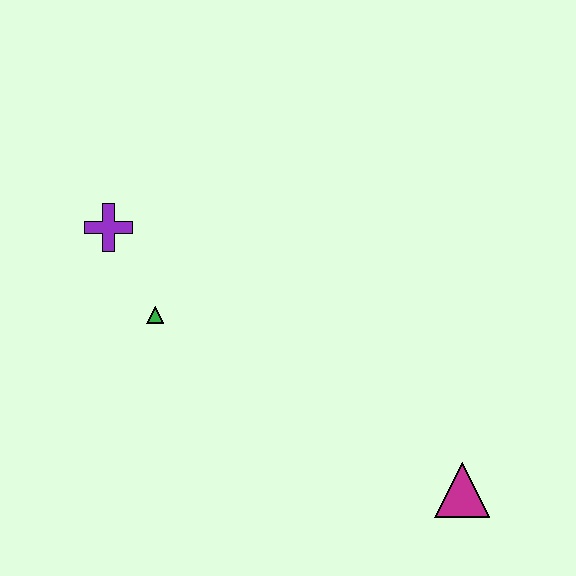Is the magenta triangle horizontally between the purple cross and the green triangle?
No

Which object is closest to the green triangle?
The purple cross is closest to the green triangle.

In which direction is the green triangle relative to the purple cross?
The green triangle is below the purple cross.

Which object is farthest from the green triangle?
The magenta triangle is farthest from the green triangle.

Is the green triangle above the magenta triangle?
Yes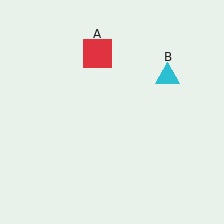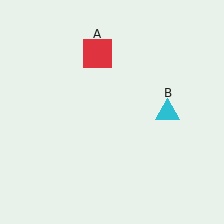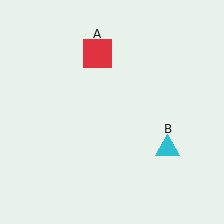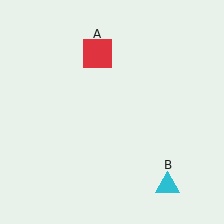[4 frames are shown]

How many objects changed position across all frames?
1 object changed position: cyan triangle (object B).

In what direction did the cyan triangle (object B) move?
The cyan triangle (object B) moved down.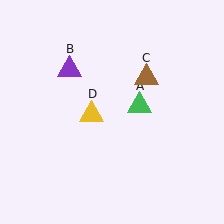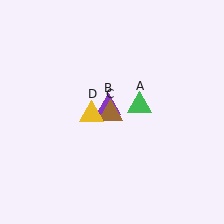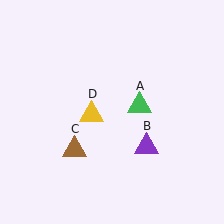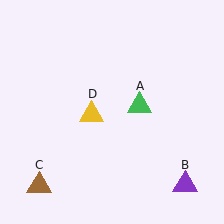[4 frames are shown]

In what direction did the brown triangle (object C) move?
The brown triangle (object C) moved down and to the left.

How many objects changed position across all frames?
2 objects changed position: purple triangle (object B), brown triangle (object C).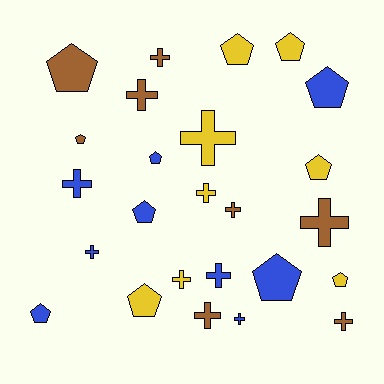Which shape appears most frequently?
Cross, with 13 objects.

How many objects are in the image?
There are 25 objects.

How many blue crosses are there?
There are 4 blue crosses.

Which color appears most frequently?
Blue, with 9 objects.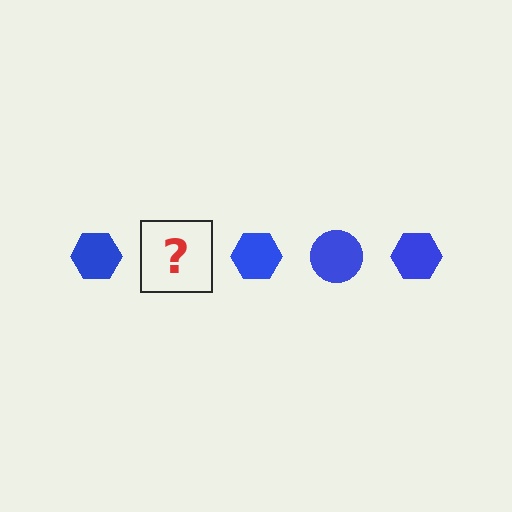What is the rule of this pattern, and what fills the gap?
The rule is that the pattern cycles through hexagon, circle shapes in blue. The gap should be filled with a blue circle.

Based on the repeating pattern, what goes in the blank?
The blank should be a blue circle.